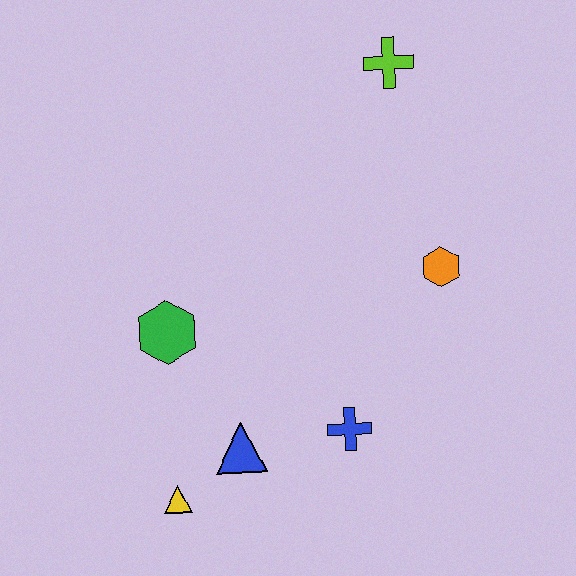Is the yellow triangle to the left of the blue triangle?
Yes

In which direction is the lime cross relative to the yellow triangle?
The lime cross is above the yellow triangle.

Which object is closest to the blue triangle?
The yellow triangle is closest to the blue triangle.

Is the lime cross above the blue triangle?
Yes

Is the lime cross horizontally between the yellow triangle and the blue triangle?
No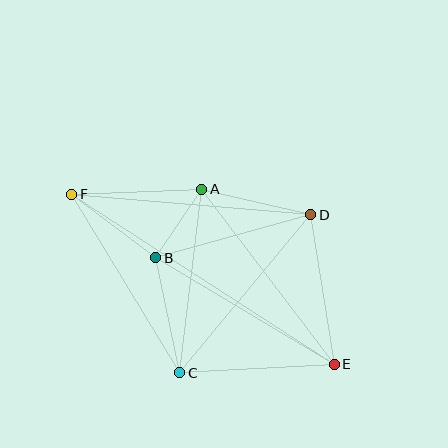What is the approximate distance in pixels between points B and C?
The distance between B and C is approximately 117 pixels.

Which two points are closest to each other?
Points A and B are closest to each other.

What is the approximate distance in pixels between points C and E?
The distance between C and E is approximately 154 pixels.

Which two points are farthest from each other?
Points E and F are farthest from each other.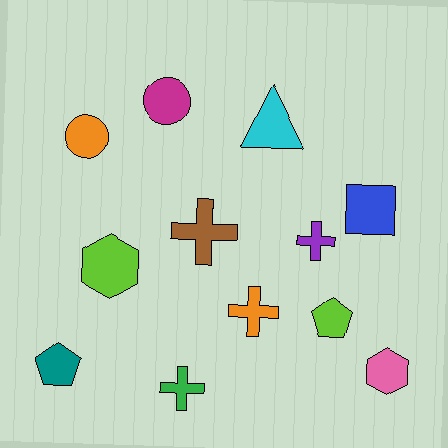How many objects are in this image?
There are 12 objects.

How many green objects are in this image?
There is 1 green object.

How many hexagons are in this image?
There are 2 hexagons.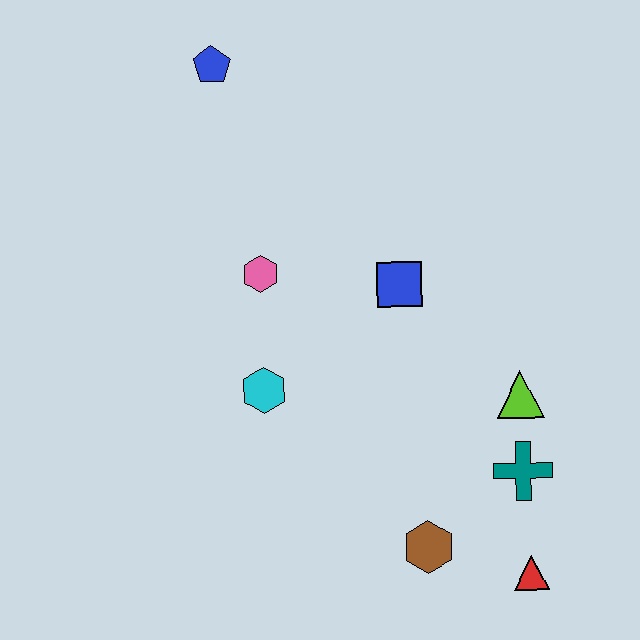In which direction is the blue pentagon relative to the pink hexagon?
The blue pentagon is above the pink hexagon.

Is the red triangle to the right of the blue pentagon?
Yes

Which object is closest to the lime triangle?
The teal cross is closest to the lime triangle.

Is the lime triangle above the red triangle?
Yes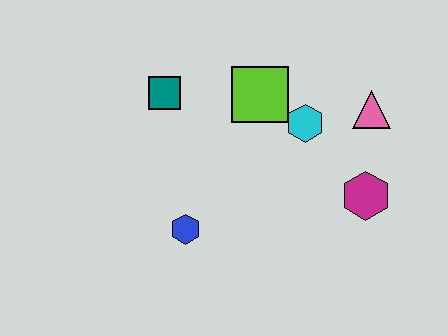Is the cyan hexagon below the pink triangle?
Yes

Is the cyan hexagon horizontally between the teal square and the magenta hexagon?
Yes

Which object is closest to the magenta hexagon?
The pink triangle is closest to the magenta hexagon.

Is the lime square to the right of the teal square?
Yes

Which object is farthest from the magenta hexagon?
The teal square is farthest from the magenta hexagon.